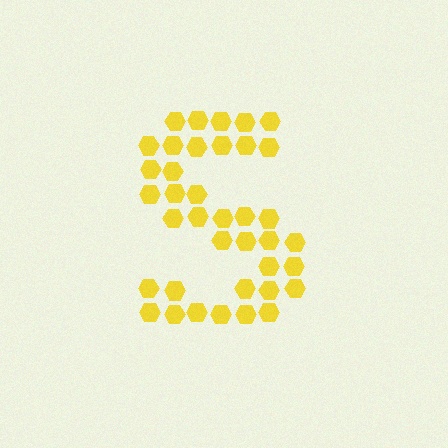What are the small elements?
The small elements are hexagons.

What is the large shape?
The large shape is the letter S.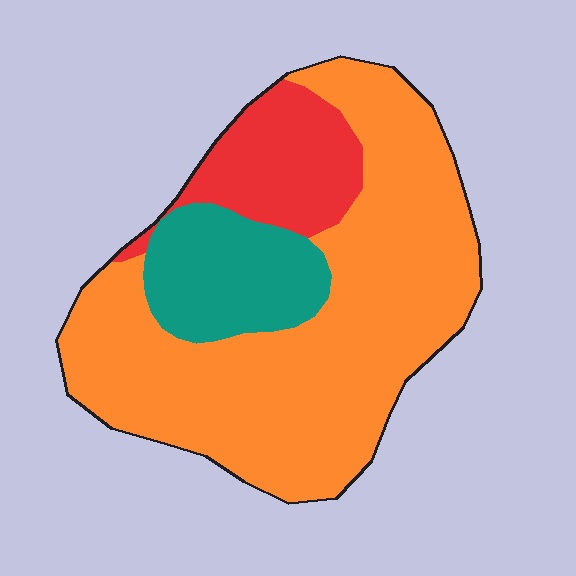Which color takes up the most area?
Orange, at roughly 70%.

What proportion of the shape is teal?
Teal covers roughly 15% of the shape.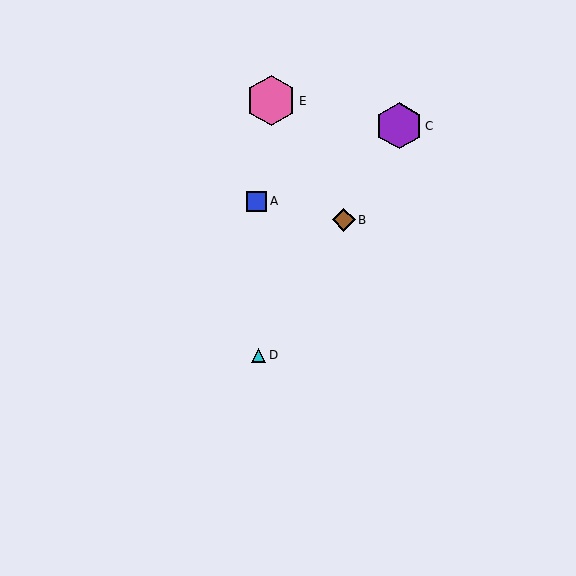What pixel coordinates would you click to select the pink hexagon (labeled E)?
Click at (271, 101) to select the pink hexagon E.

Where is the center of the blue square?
The center of the blue square is at (257, 201).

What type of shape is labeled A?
Shape A is a blue square.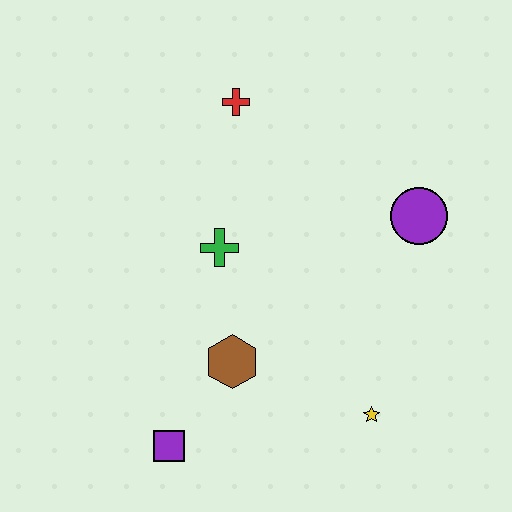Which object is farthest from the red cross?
The purple square is farthest from the red cross.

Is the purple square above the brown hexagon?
No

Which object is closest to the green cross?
The brown hexagon is closest to the green cross.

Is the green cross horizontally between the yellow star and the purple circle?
No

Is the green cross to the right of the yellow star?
No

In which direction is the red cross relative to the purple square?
The red cross is above the purple square.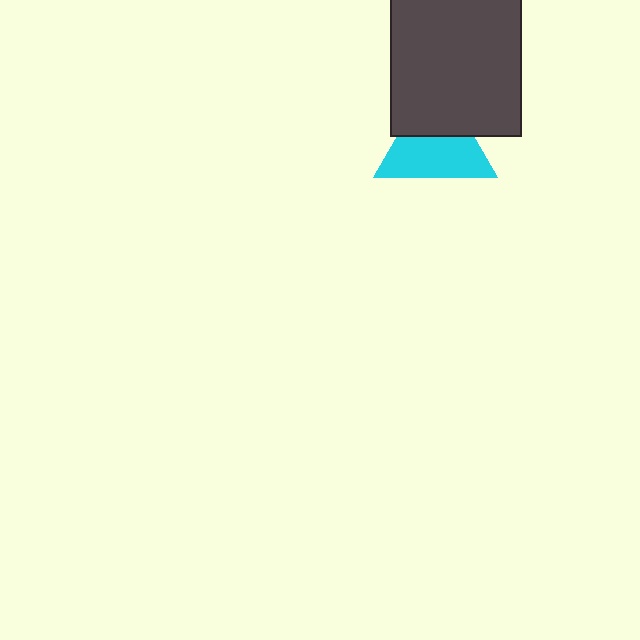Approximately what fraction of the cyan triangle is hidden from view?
Roughly 40% of the cyan triangle is hidden behind the dark gray rectangle.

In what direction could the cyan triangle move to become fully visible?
The cyan triangle could move down. That would shift it out from behind the dark gray rectangle entirely.